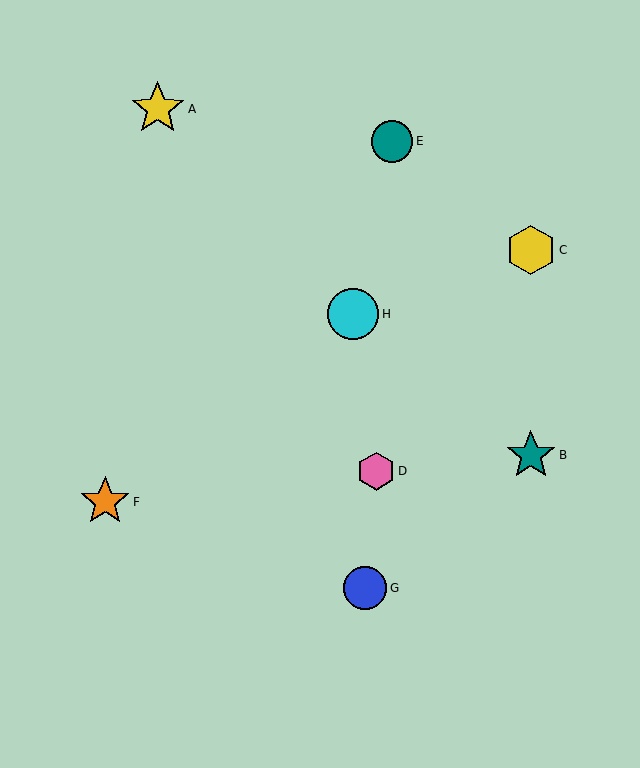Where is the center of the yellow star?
The center of the yellow star is at (158, 109).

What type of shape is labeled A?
Shape A is a yellow star.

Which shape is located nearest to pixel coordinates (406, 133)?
The teal circle (labeled E) at (392, 141) is nearest to that location.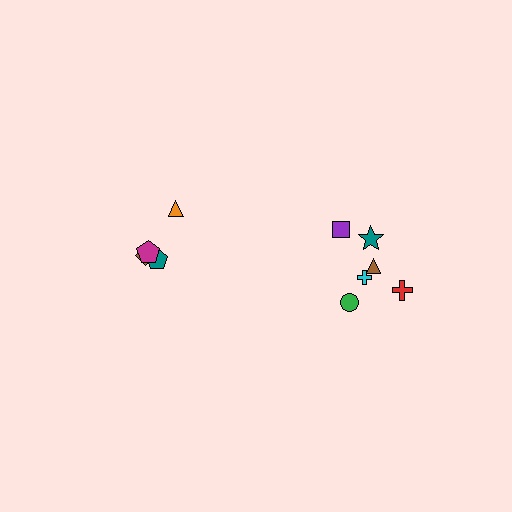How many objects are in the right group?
There are 6 objects.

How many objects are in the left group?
There are 4 objects.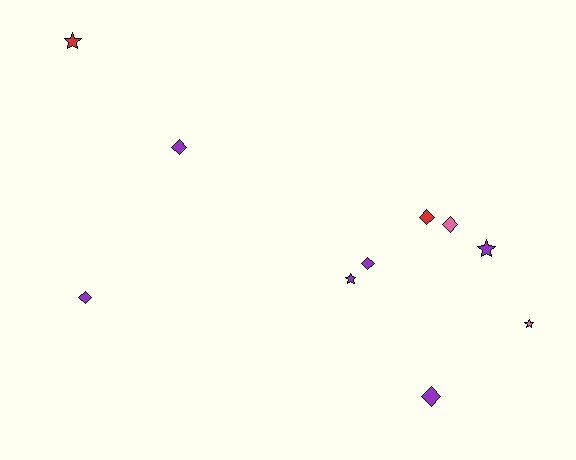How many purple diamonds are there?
There are 4 purple diamonds.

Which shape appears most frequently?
Diamond, with 6 objects.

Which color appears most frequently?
Purple, with 6 objects.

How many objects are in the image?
There are 10 objects.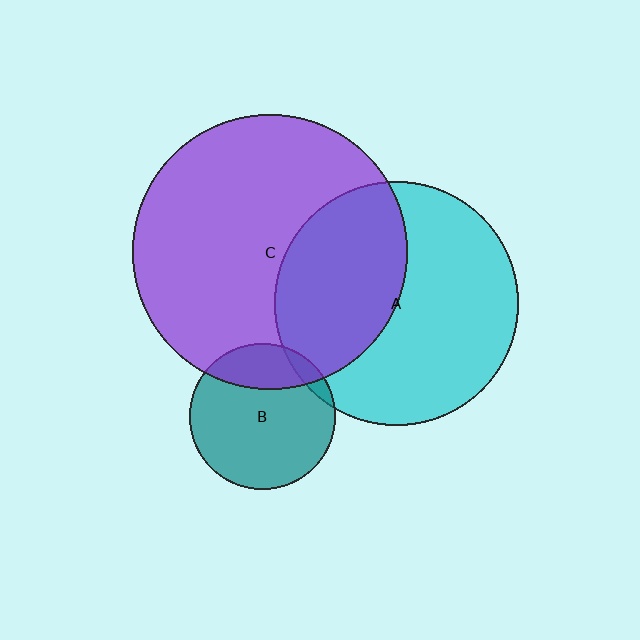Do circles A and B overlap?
Yes.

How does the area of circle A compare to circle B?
Approximately 2.8 times.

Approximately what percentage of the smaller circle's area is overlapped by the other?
Approximately 5%.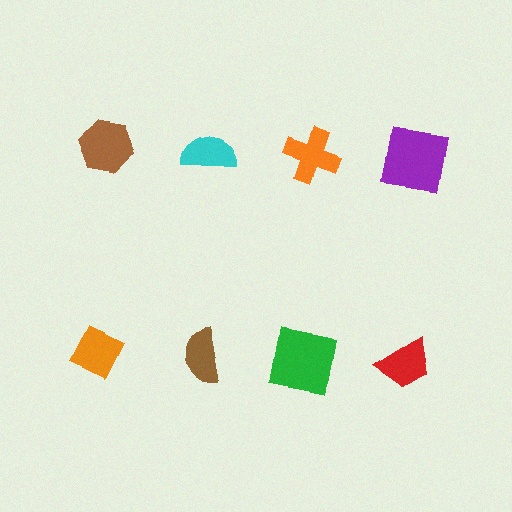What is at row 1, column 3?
An orange cross.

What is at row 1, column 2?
A cyan semicircle.